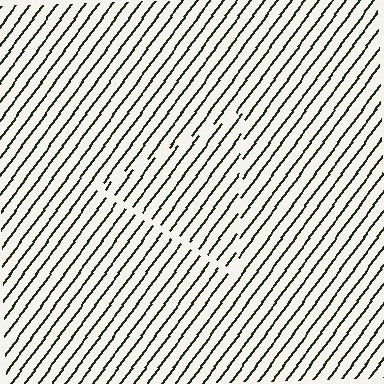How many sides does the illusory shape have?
3 sides — the line-ends trace a triangle.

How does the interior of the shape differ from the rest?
The interior of the shape contains the same grating, shifted by half a period — the contour is defined by the phase discontinuity where line-ends from the inner and outer gratings abut.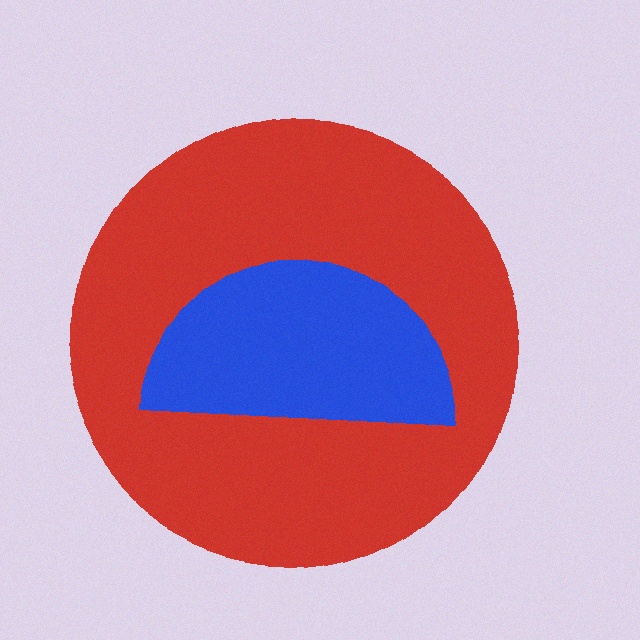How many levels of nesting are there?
2.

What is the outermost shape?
The red circle.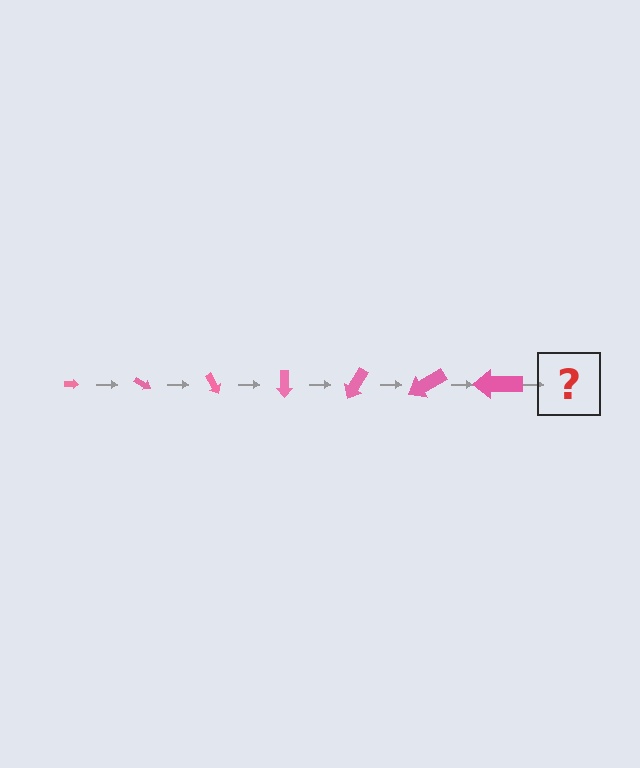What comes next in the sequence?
The next element should be an arrow, larger than the previous one and rotated 210 degrees from the start.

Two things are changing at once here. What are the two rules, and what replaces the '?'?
The two rules are that the arrow grows larger each step and it rotates 30 degrees each step. The '?' should be an arrow, larger than the previous one and rotated 210 degrees from the start.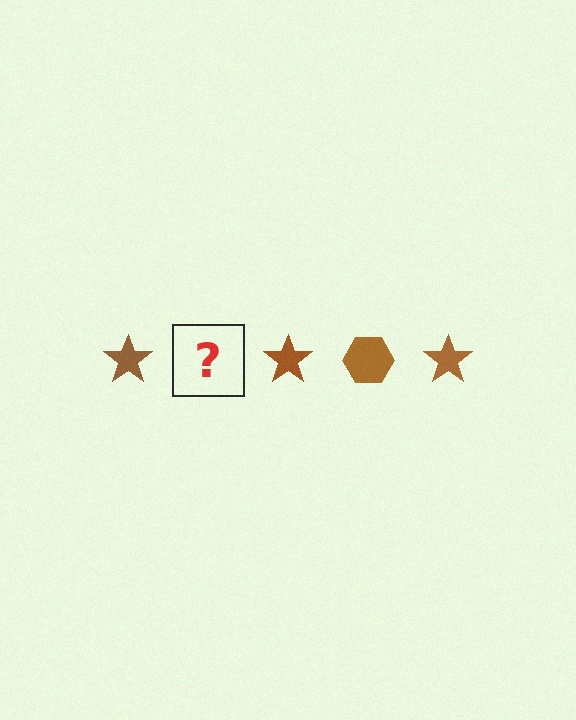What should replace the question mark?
The question mark should be replaced with a brown hexagon.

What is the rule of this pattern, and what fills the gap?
The rule is that the pattern cycles through star, hexagon shapes in brown. The gap should be filled with a brown hexagon.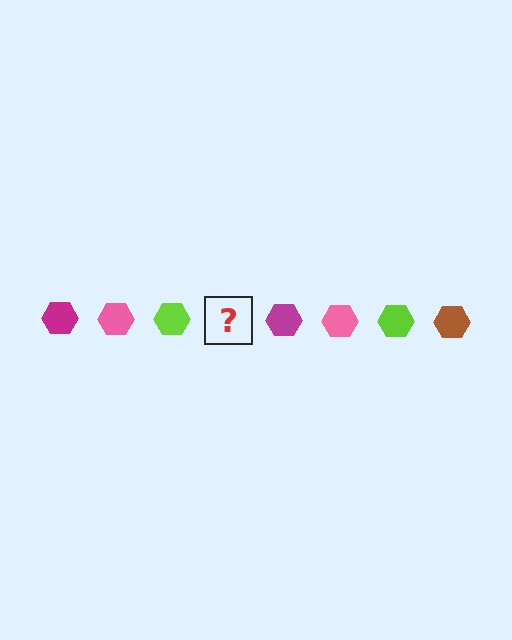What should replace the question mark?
The question mark should be replaced with a brown hexagon.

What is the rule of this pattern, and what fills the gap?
The rule is that the pattern cycles through magenta, pink, lime, brown hexagons. The gap should be filled with a brown hexagon.